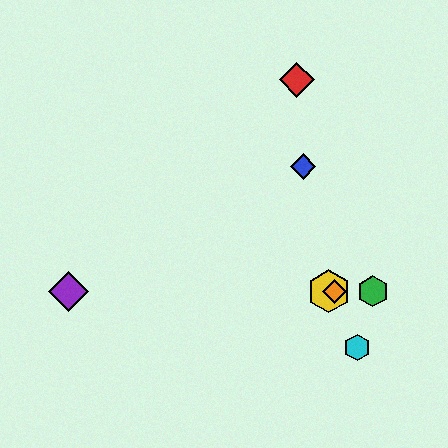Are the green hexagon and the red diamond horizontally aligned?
No, the green hexagon is at y≈291 and the red diamond is at y≈80.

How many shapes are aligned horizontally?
4 shapes (the green hexagon, the yellow hexagon, the purple diamond, the orange diamond) are aligned horizontally.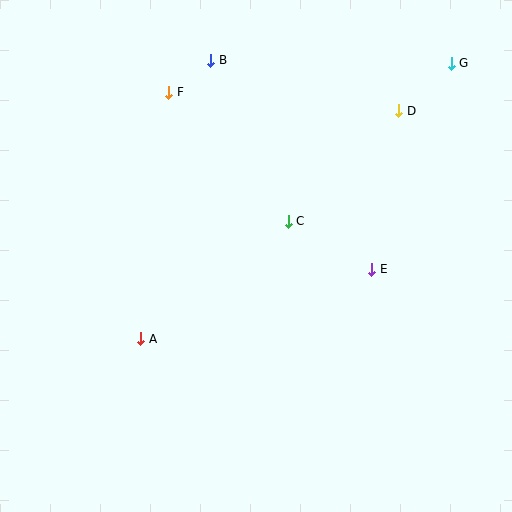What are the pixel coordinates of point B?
Point B is at (211, 60).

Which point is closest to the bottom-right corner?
Point E is closest to the bottom-right corner.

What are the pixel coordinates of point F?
Point F is at (169, 92).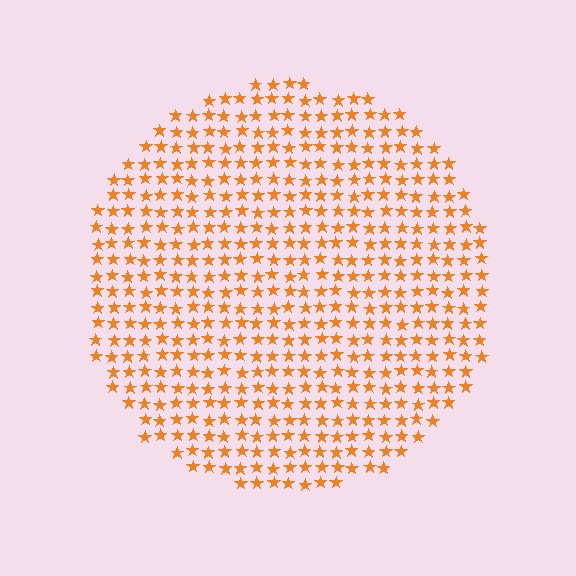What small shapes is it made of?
It is made of small stars.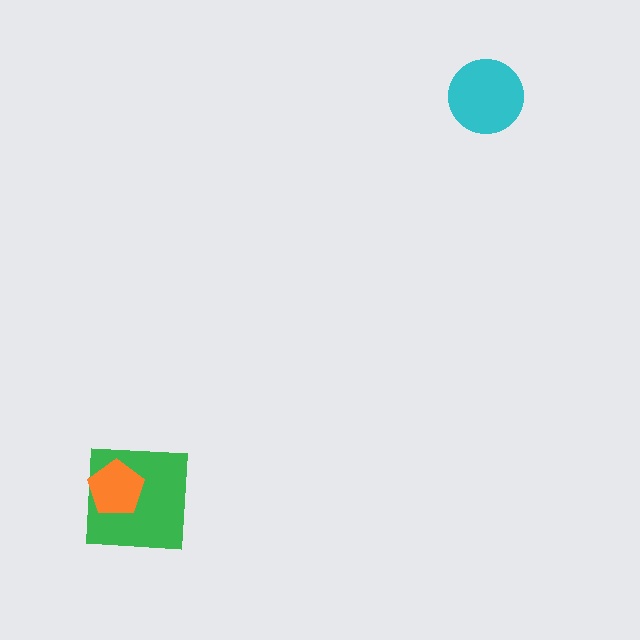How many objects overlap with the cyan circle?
0 objects overlap with the cyan circle.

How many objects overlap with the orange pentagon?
1 object overlaps with the orange pentagon.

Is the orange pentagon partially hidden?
No, no other shape covers it.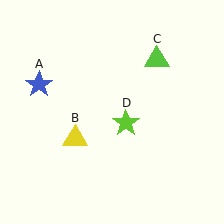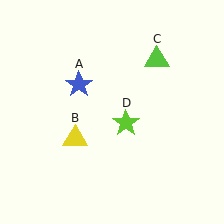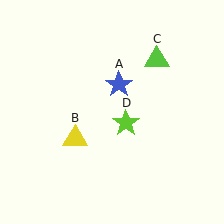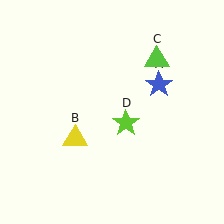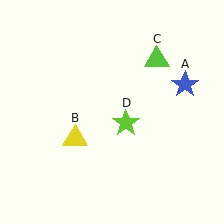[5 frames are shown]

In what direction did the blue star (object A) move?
The blue star (object A) moved right.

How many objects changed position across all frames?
1 object changed position: blue star (object A).